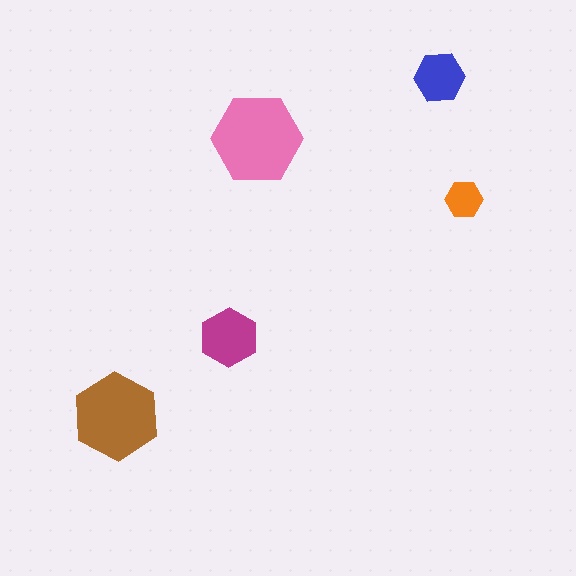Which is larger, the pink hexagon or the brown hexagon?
The pink one.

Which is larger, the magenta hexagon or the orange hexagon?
The magenta one.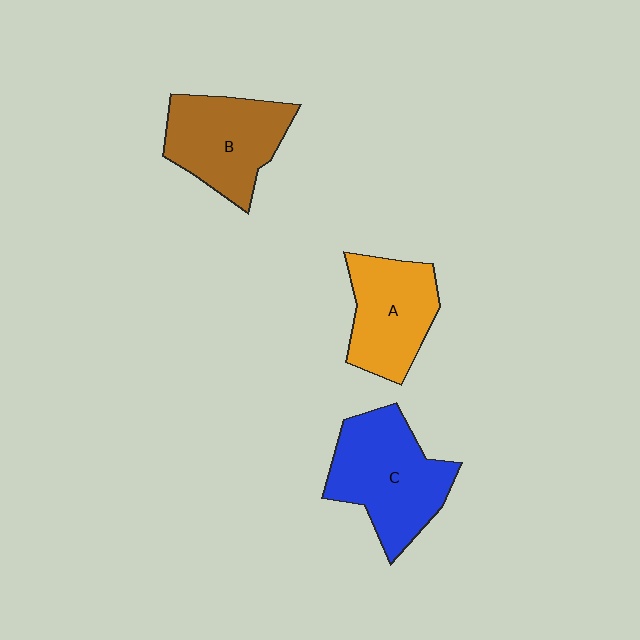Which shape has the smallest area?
Shape A (orange).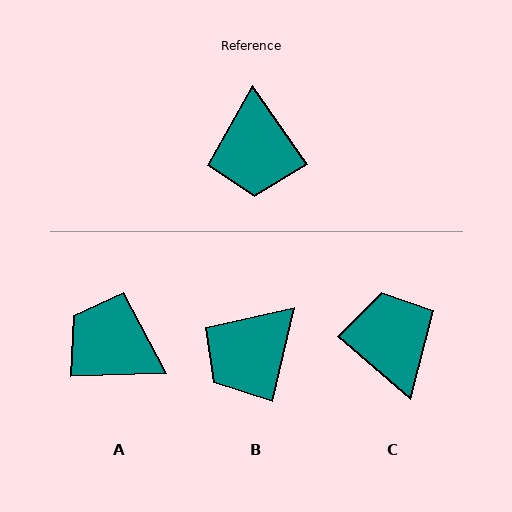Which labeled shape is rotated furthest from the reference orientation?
C, about 166 degrees away.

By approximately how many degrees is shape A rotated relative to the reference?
Approximately 123 degrees clockwise.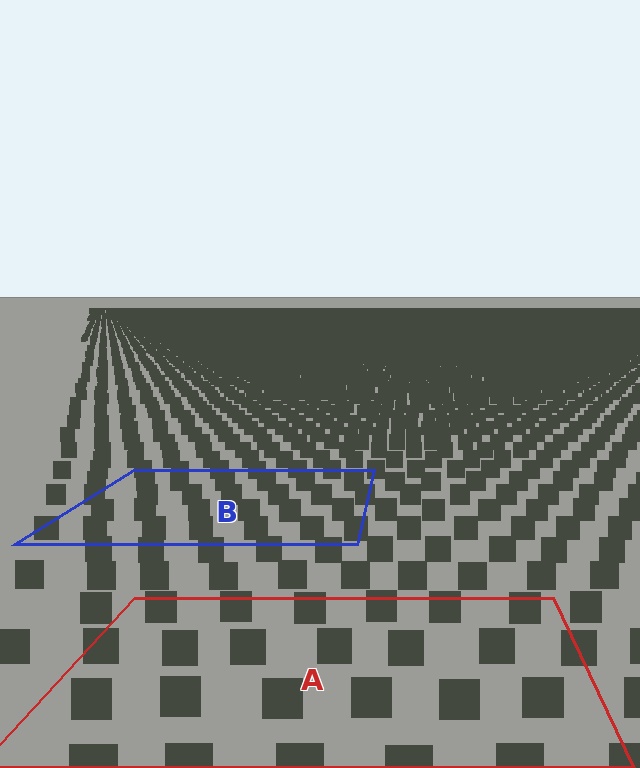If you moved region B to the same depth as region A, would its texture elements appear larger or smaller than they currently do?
They would appear larger. At a closer depth, the same texture elements are projected at a bigger on-screen size.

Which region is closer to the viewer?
Region A is closer. The texture elements there are larger and more spread out.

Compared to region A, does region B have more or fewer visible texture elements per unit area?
Region B has more texture elements per unit area — they are packed more densely because it is farther away.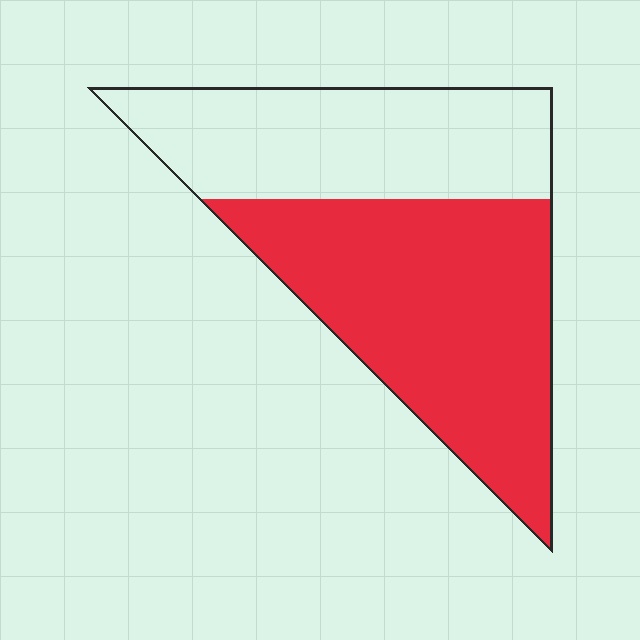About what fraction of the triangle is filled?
About three fifths (3/5).